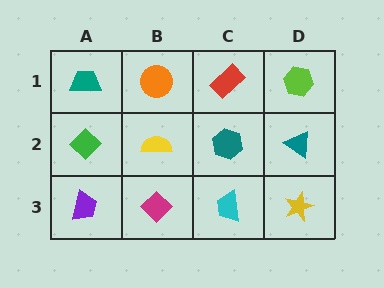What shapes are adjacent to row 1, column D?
A teal triangle (row 2, column D), a red rectangle (row 1, column C).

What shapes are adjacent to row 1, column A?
A green diamond (row 2, column A), an orange circle (row 1, column B).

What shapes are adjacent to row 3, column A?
A green diamond (row 2, column A), a magenta diamond (row 3, column B).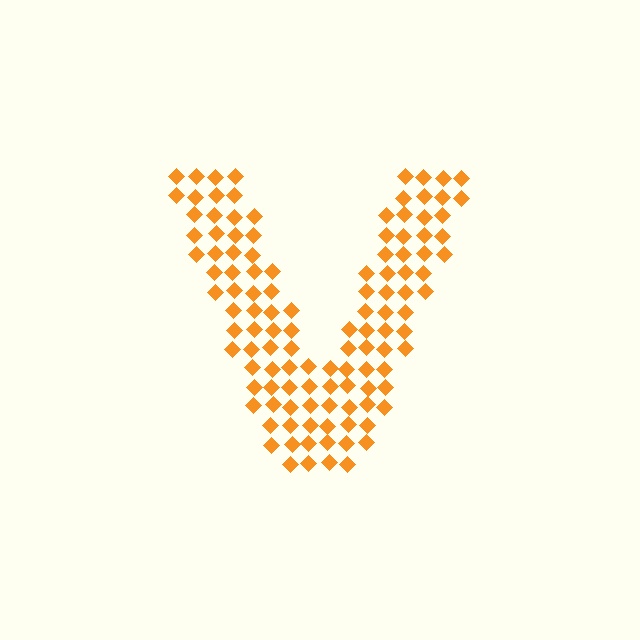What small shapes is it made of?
It is made of small diamonds.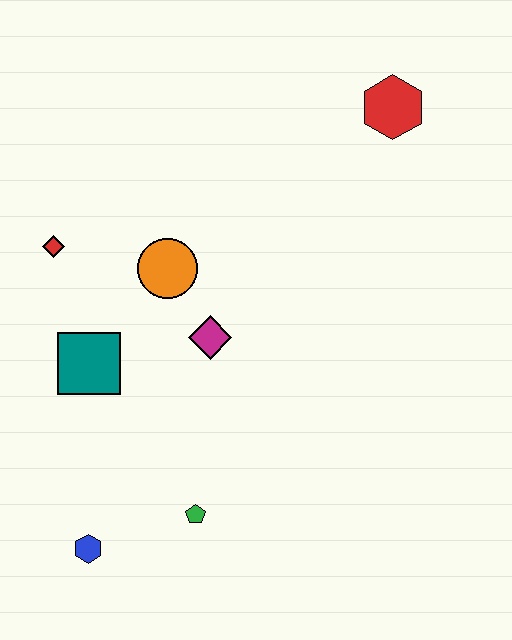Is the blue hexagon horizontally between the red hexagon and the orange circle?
No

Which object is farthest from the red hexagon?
The blue hexagon is farthest from the red hexagon.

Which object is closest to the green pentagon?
The blue hexagon is closest to the green pentagon.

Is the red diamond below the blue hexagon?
No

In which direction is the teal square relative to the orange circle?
The teal square is below the orange circle.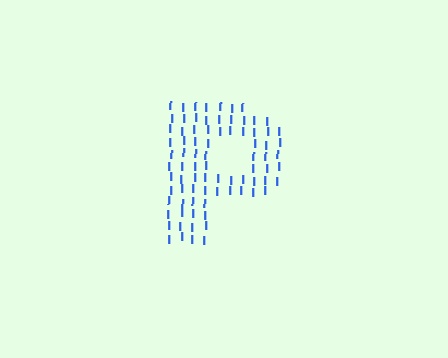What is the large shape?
The large shape is the letter P.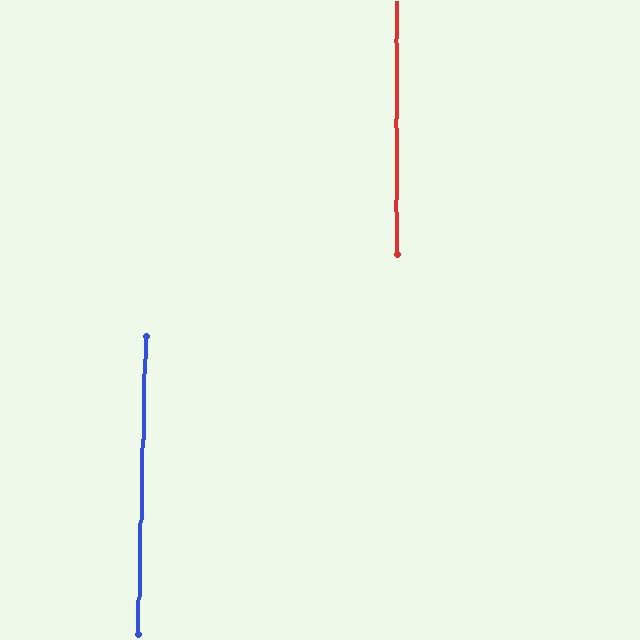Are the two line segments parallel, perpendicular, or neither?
Parallel — their directions differ by only 1.3°.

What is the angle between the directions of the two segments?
Approximately 1 degree.